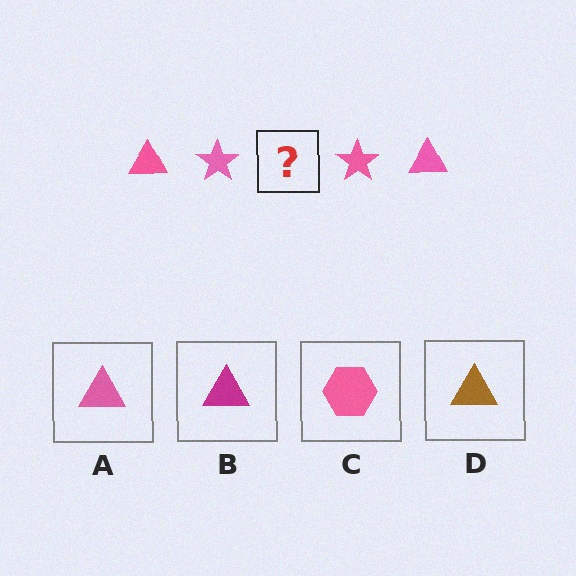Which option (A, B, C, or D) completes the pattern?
A.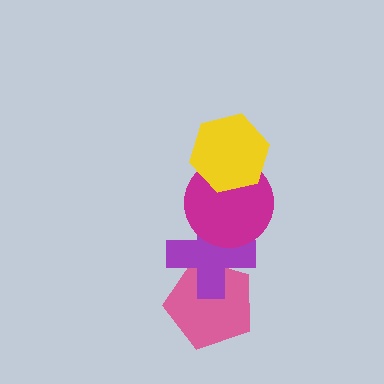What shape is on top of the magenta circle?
The yellow hexagon is on top of the magenta circle.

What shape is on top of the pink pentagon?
The purple cross is on top of the pink pentagon.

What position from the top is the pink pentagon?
The pink pentagon is 4th from the top.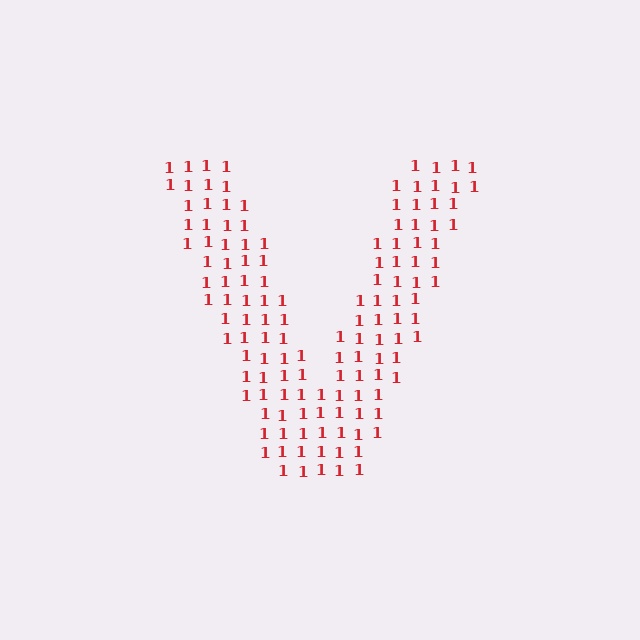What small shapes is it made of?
It is made of small digit 1's.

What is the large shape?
The large shape is the letter V.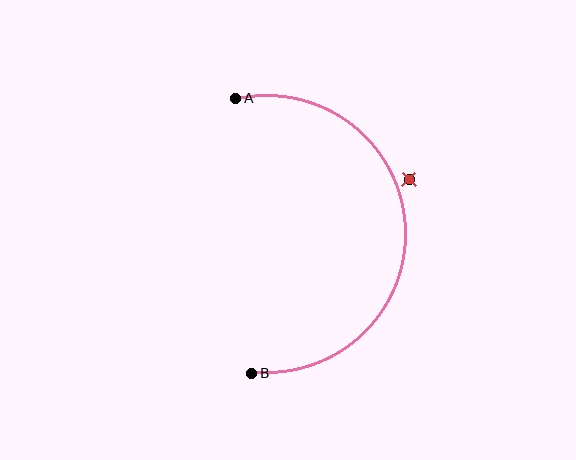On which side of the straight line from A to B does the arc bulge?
The arc bulges to the right of the straight line connecting A and B.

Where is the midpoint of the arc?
The arc midpoint is the point on the curve farthest from the straight line joining A and B. It sits to the right of that line.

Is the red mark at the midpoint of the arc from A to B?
No — the red mark does not lie on the arc at all. It sits slightly outside the curve.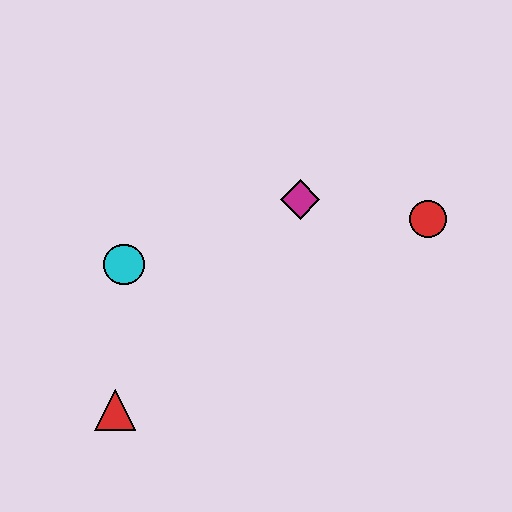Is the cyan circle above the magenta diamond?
No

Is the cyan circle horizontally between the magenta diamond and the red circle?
No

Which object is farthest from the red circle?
The red triangle is farthest from the red circle.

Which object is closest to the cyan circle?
The red triangle is closest to the cyan circle.